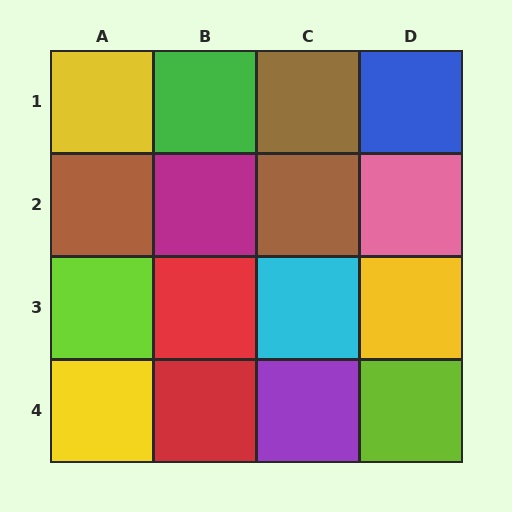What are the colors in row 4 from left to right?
Yellow, red, purple, lime.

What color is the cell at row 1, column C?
Brown.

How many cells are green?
1 cell is green.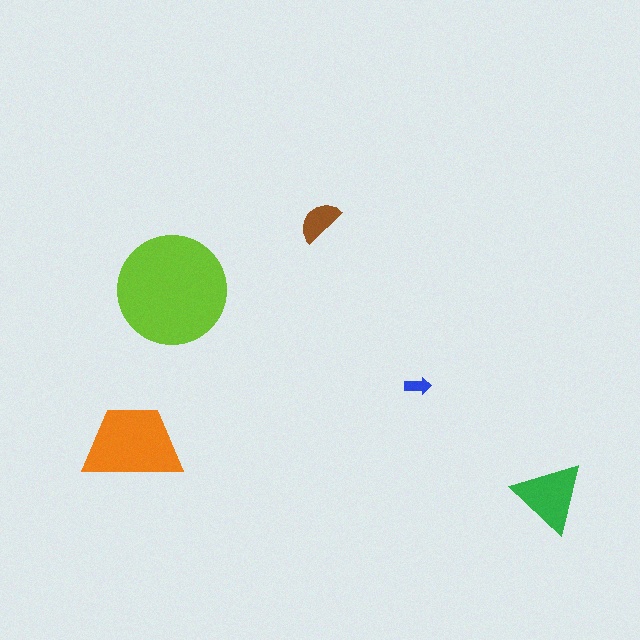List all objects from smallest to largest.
The blue arrow, the brown semicircle, the green triangle, the orange trapezoid, the lime circle.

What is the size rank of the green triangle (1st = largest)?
3rd.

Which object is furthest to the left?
The orange trapezoid is leftmost.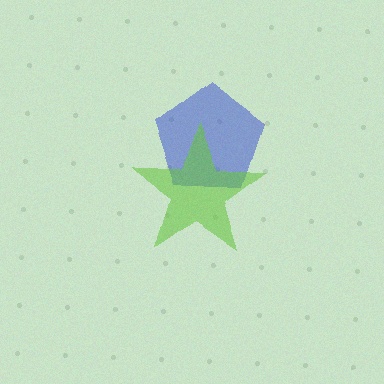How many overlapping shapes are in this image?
There are 2 overlapping shapes in the image.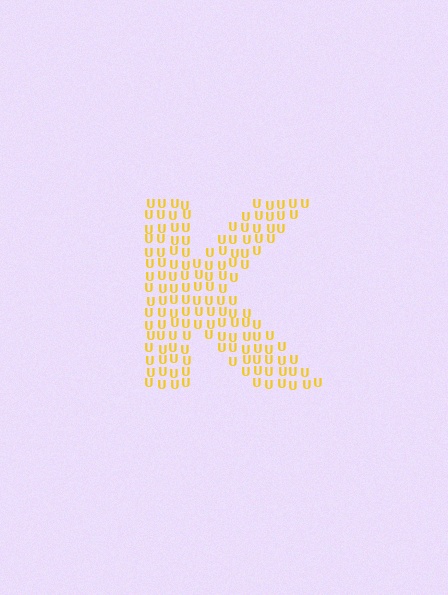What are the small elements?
The small elements are letter U's.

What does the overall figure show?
The overall figure shows the letter K.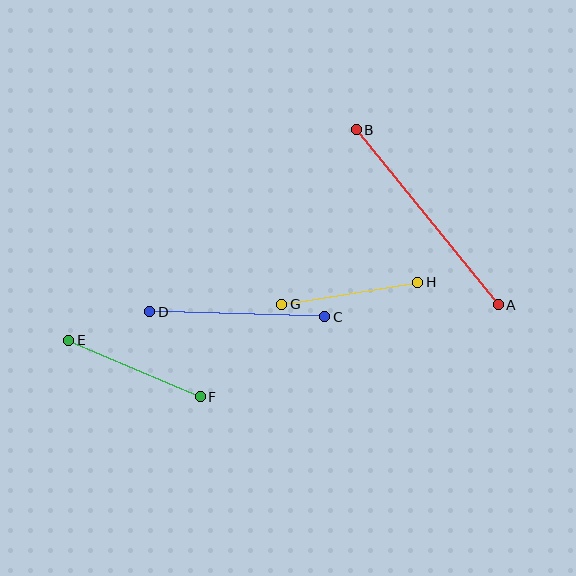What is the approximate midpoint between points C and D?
The midpoint is at approximately (237, 314) pixels.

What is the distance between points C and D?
The distance is approximately 175 pixels.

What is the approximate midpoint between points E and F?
The midpoint is at approximately (135, 368) pixels.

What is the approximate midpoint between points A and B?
The midpoint is at approximately (427, 217) pixels.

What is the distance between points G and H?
The distance is approximately 138 pixels.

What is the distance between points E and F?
The distance is approximately 143 pixels.